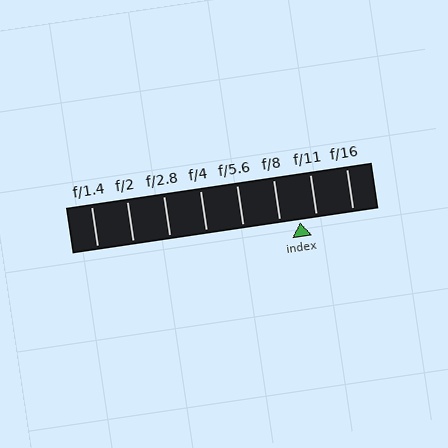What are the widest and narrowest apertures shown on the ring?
The widest aperture shown is f/1.4 and the narrowest is f/16.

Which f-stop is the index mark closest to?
The index mark is closest to f/11.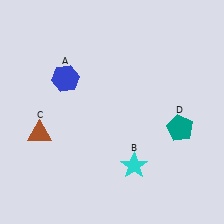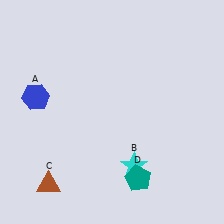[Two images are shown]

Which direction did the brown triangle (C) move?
The brown triangle (C) moved down.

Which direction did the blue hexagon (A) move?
The blue hexagon (A) moved left.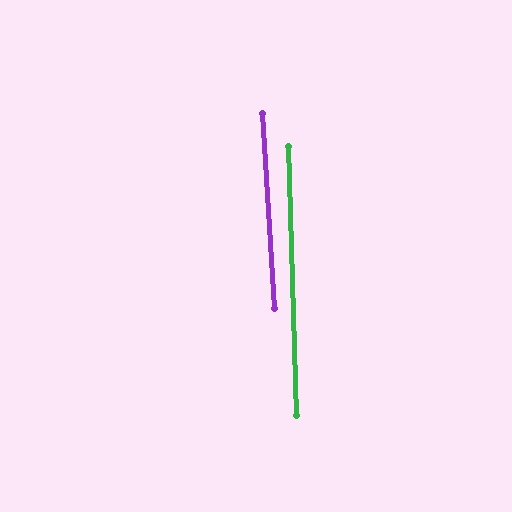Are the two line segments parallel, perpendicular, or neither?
Parallel — their directions differ by only 1.7°.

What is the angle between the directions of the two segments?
Approximately 2 degrees.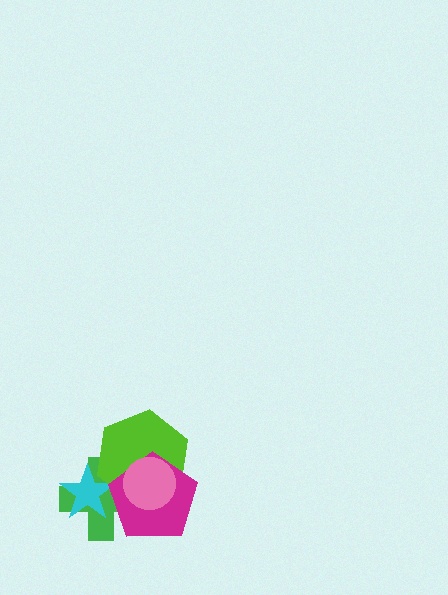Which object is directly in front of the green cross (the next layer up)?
The cyan star is directly in front of the green cross.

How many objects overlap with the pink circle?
3 objects overlap with the pink circle.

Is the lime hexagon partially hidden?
Yes, it is partially covered by another shape.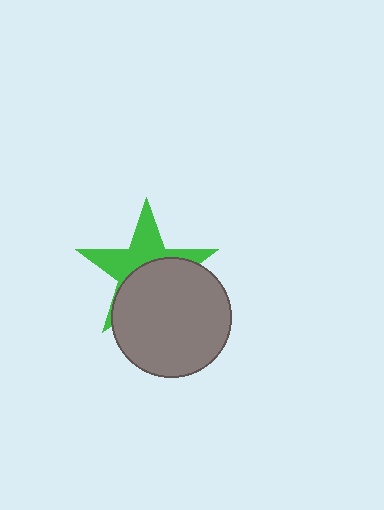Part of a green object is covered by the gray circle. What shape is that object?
It is a star.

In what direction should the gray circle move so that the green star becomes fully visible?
The gray circle should move down. That is the shortest direction to clear the overlap and leave the green star fully visible.